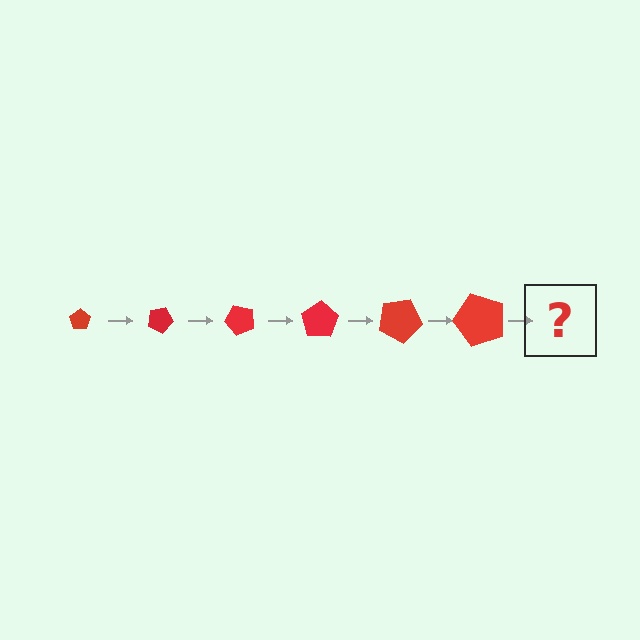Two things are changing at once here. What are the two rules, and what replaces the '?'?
The two rules are that the pentagon grows larger each step and it rotates 25 degrees each step. The '?' should be a pentagon, larger than the previous one and rotated 150 degrees from the start.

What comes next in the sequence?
The next element should be a pentagon, larger than the previous one and rotated 150 degrees from the start.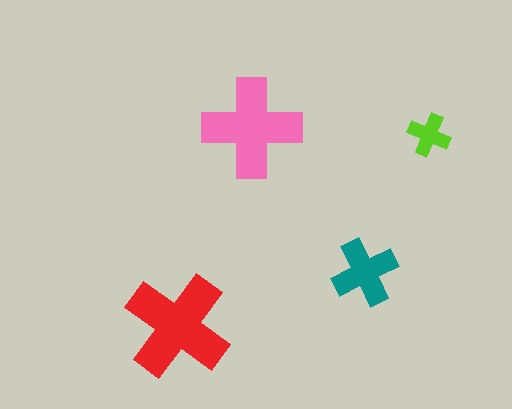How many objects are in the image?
There are 4 objects in the image.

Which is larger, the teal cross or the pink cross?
The pink one.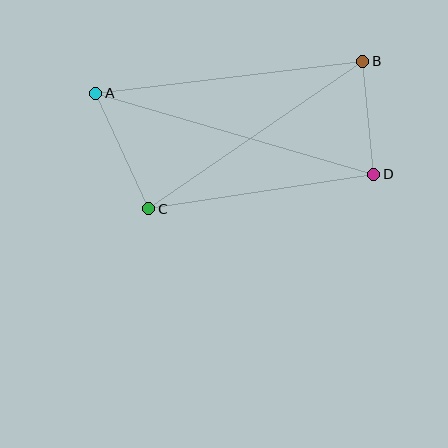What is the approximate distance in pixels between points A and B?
The distance between A and B is approximately 269 pixels.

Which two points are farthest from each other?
Points A and D are farthest from each other.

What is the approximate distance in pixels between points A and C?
The distance between A and C is approximately 127 pixels.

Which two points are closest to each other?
Points B and D are closest to each other.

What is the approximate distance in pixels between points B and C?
The distance between B and C is approximately 260 pixels.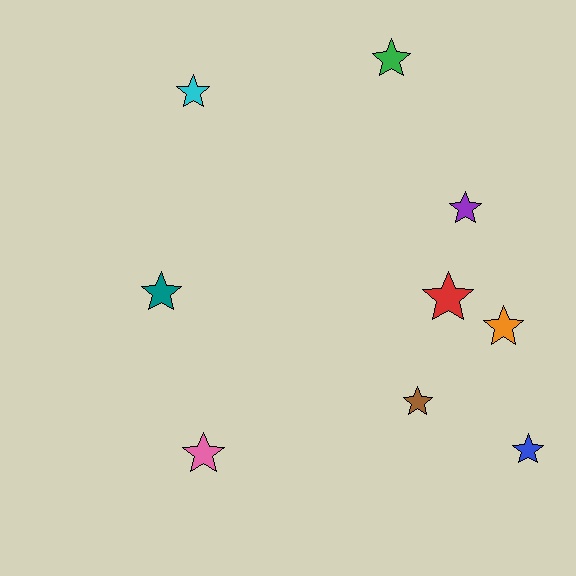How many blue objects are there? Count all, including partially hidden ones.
There is 1 blue object.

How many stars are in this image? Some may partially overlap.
There are 9 stars.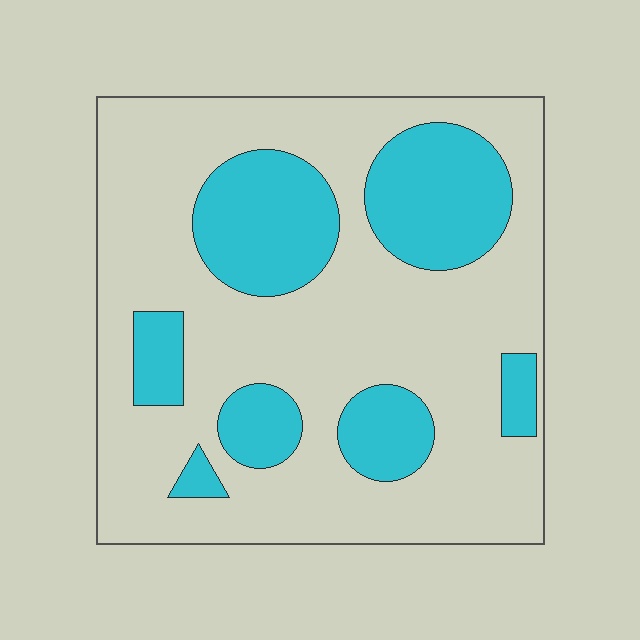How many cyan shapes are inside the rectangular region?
7.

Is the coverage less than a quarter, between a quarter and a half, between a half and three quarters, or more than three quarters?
Between a quarter and a half.